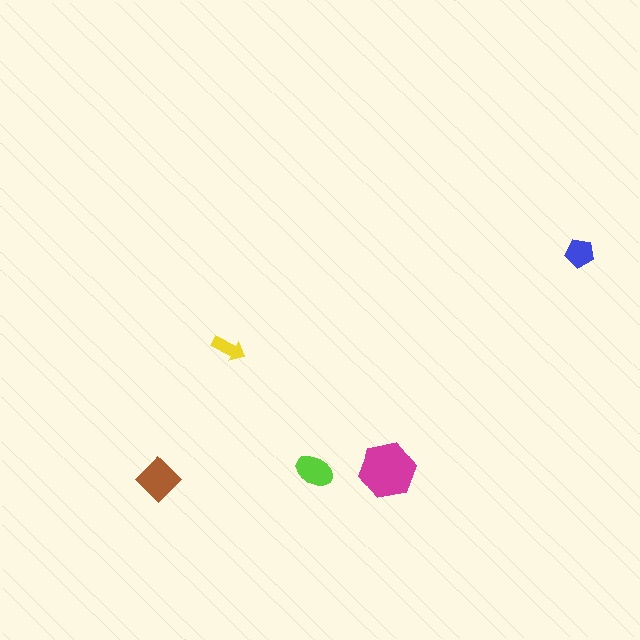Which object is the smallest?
The yellow arrow.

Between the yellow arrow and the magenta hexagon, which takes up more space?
The magenta hexagon.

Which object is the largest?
The magenta hexagon.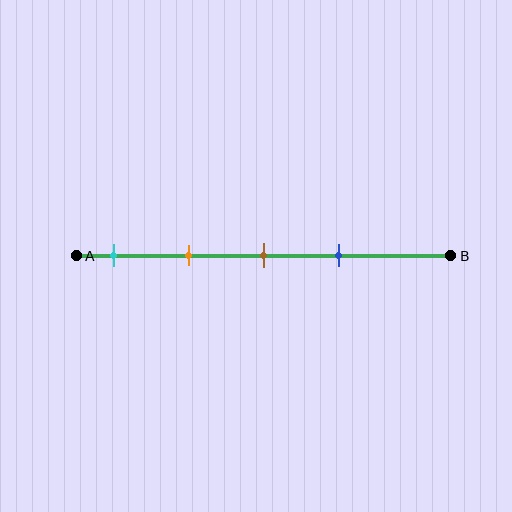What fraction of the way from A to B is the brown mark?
The brown mark is approximately 50% (0.5) of the way from A to B.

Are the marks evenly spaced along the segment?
Yes, the marks are approximately evenly spaced.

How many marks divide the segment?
There are 4 marks dividing the segment.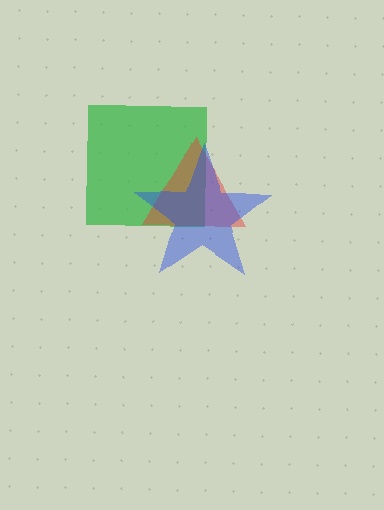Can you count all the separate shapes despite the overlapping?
Yes, there are 3 separate shapes.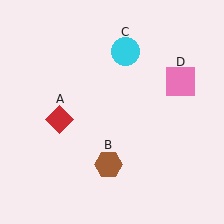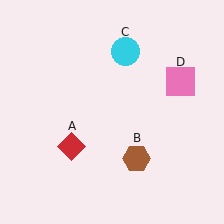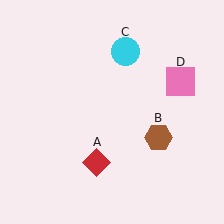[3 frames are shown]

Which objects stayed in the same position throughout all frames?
Cyan circle (object C) and pink square (object D) remained stationary.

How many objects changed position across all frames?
2 objects changed position: red diamond (object A), brown hexagon (object B).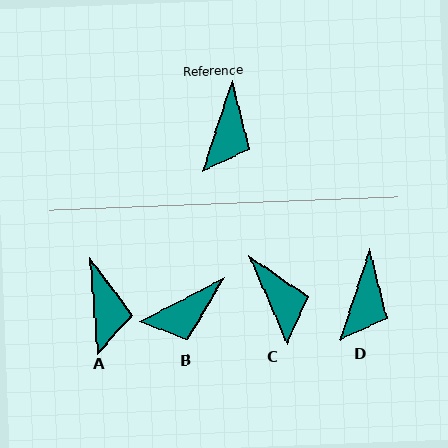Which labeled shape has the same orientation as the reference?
D.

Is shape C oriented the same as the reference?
No, it is off by about 41 degrees.